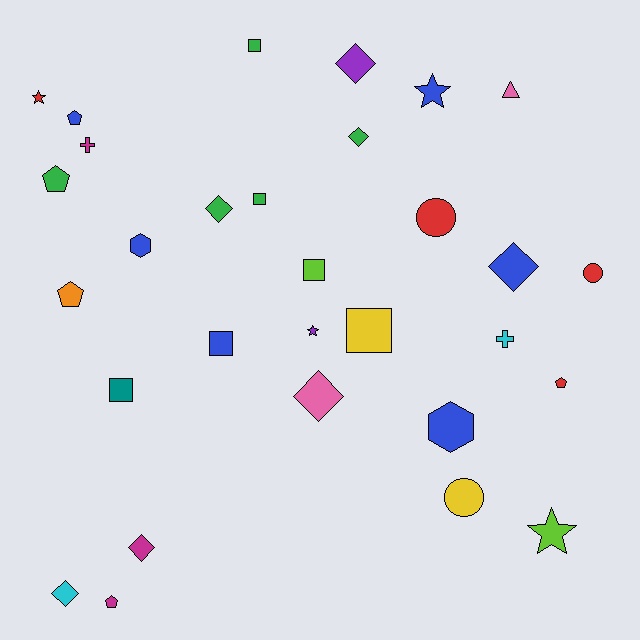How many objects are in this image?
There are 30 objects.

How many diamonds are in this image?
There are 7 diamonds.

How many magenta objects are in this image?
There are 3 magenta objects.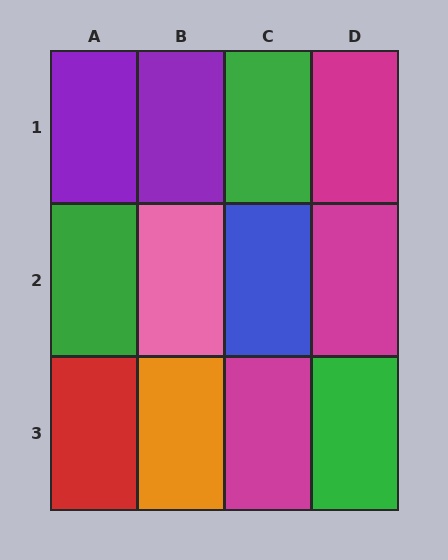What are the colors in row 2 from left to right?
Green, pink, blue, magenta.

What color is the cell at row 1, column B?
Purple.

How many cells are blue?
1 cell is blue.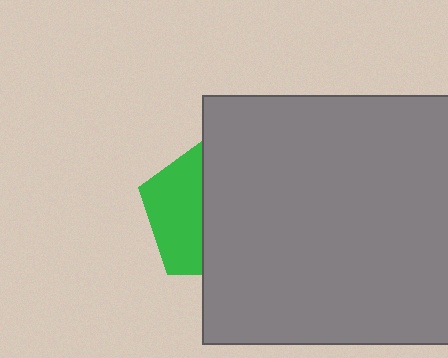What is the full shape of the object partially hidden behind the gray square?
The partially hidden object is a green pentagon.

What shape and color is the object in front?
The object in front is a gray square.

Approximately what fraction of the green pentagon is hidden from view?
Roughly 61% of the green pentagon is hidden behind the gray square.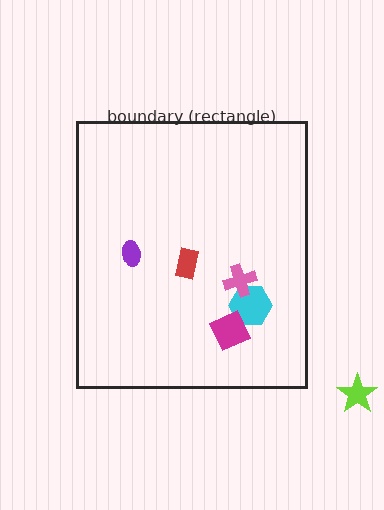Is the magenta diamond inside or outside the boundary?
Inside.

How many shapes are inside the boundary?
5 inside, 1 outside.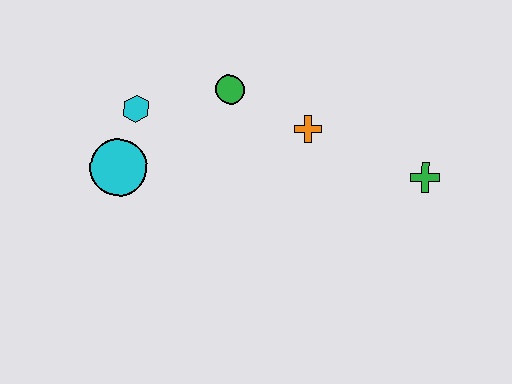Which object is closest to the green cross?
The orange cross is closest to the green cross.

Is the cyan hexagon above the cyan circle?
Yes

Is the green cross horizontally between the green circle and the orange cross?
No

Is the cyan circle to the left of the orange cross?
Yes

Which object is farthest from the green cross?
The cyan circle is farthest from the green cross.